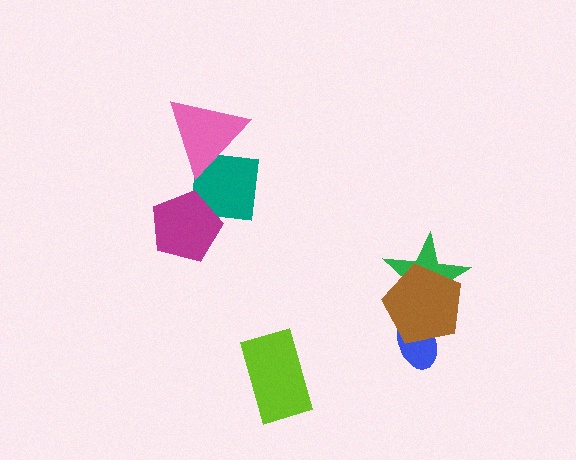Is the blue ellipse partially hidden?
Yes, it is partially covered by another shape.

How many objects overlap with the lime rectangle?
0 objects overlap with the lime rectangle.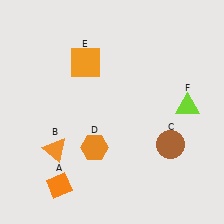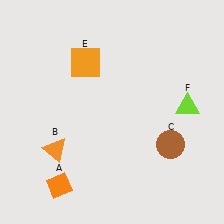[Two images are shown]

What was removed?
The orange hexagon (D) was removed in Image 2.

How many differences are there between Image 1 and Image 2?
There is 1 difference between the two images.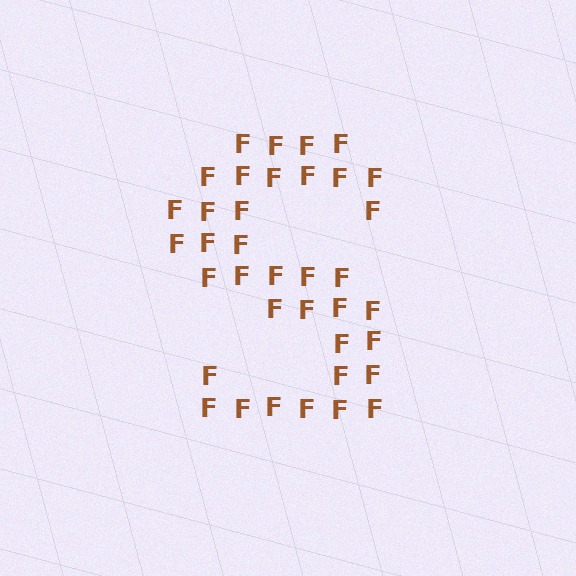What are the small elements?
The small elements are letter F's.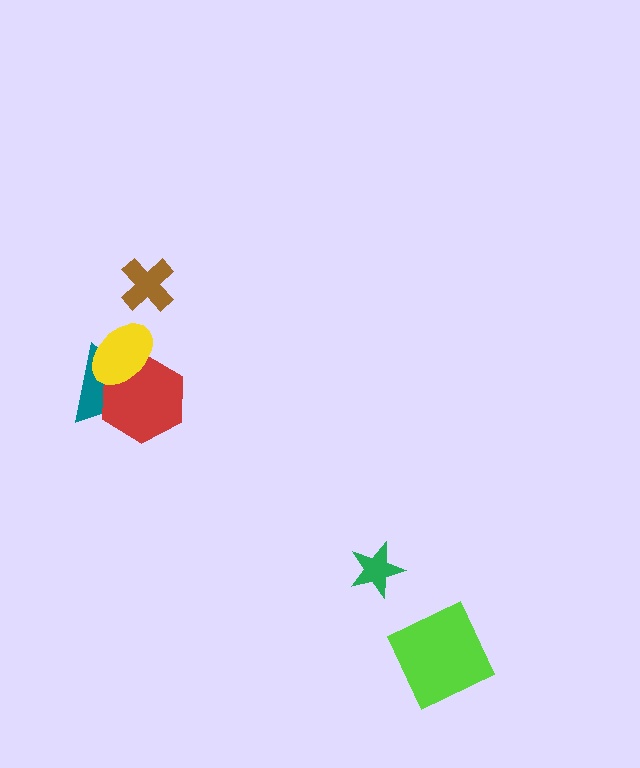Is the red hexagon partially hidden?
Yes, it is partially covered by another shape.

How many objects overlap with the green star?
0 objects overlap with the green star.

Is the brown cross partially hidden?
No, no other shape covers it.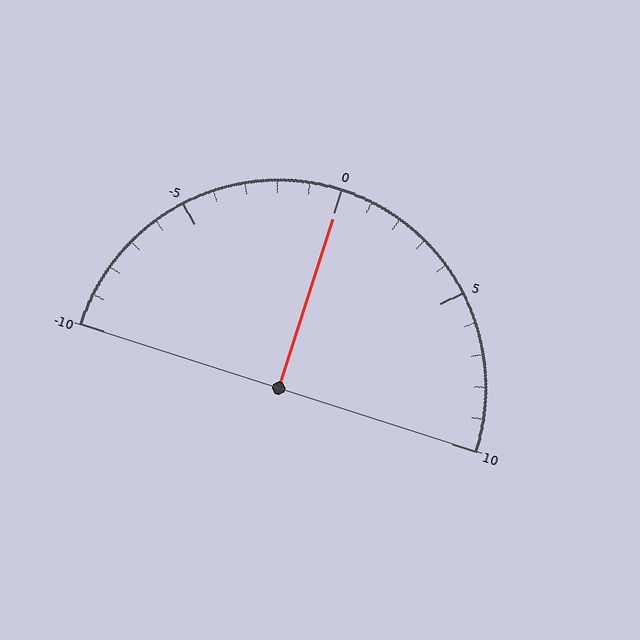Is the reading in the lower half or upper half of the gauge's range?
The reading is in the upper half of the range (-10 to 10).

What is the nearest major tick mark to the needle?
The nearest major tick mark is 0.